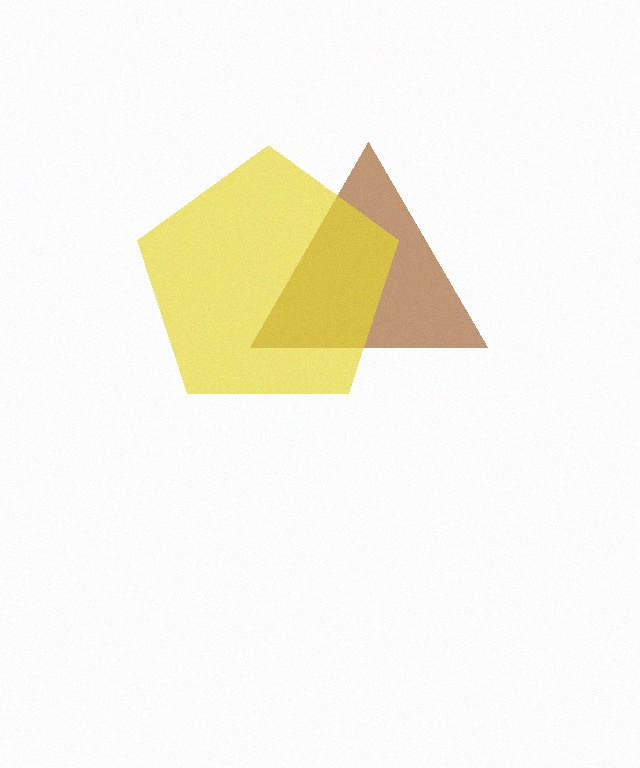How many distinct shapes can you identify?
There are 2 distinct shapes: a brown triangle, a yellow pentagon.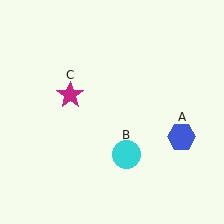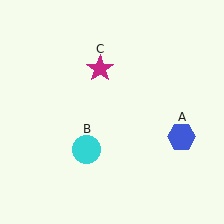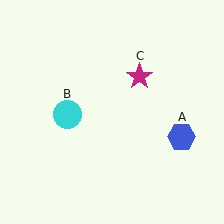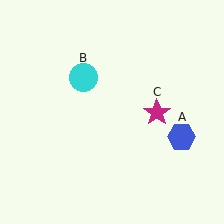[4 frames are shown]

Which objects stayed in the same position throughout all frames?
Blue hexagon (object A) remained stationary.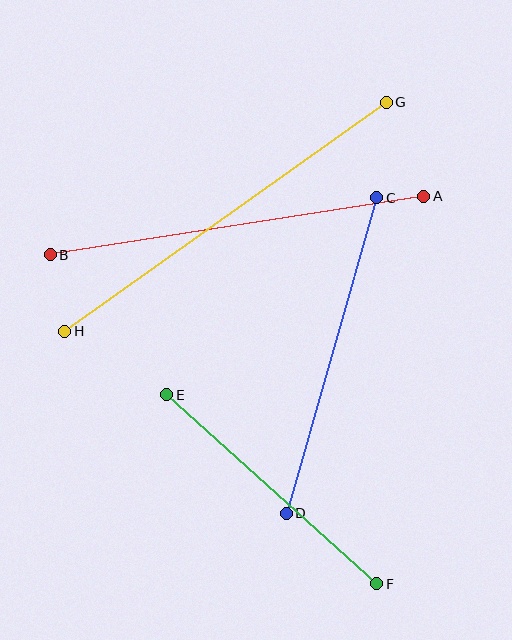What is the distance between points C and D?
The distance is approximately 328 pixels.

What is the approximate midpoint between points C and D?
The midpoint is at approximately (332, 355) pixels.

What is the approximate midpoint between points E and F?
The midpoint is at approximately (272, 489) pixels.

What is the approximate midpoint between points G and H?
The midpoint is at approximately (225, 217) pixels.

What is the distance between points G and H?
The distance is approximately 395 pixels.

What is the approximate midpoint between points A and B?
The midpoint is at approximately (237, 226) pixels.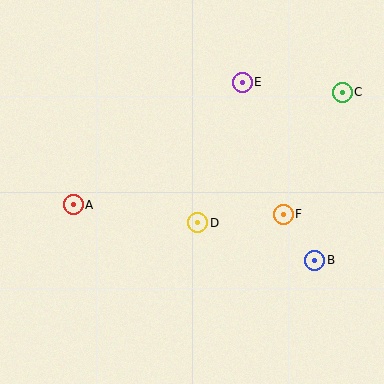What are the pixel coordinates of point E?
Point E is at (242, 82).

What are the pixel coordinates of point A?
Point A is at (73, 205).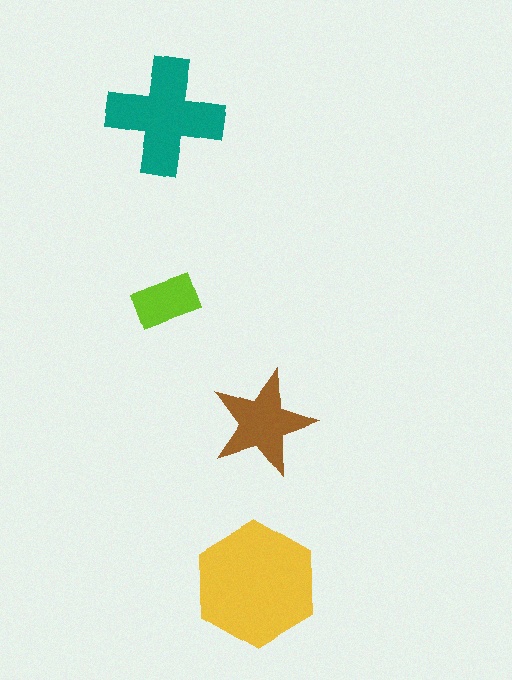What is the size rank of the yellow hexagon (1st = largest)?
1st.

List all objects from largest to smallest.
The yellow hexagon, the teal cross, the brown star, the lime rectangle.